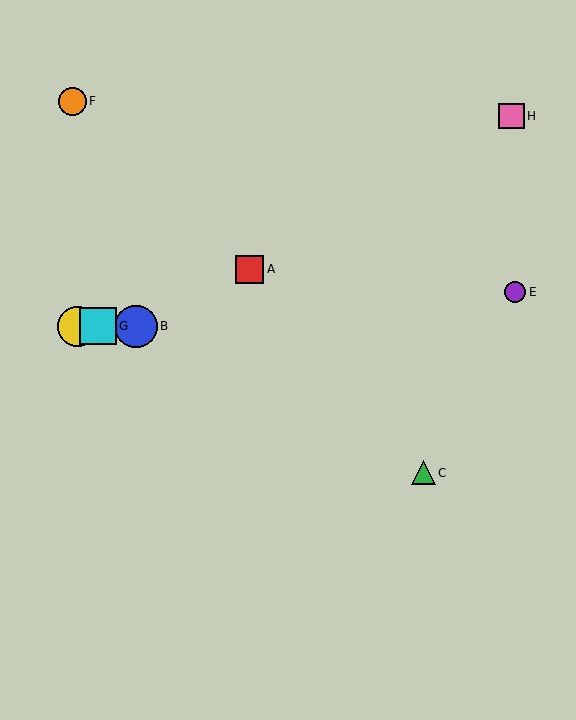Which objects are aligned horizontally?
Objects B, D, G are aligned horizontally.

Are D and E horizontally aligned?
No, D is at y≈326 and E is at y≈292.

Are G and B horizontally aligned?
Yes, both are at y≈326.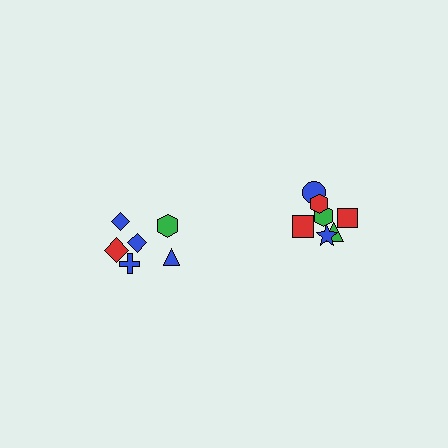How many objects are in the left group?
There are 6 objects.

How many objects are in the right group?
There are 8 objects.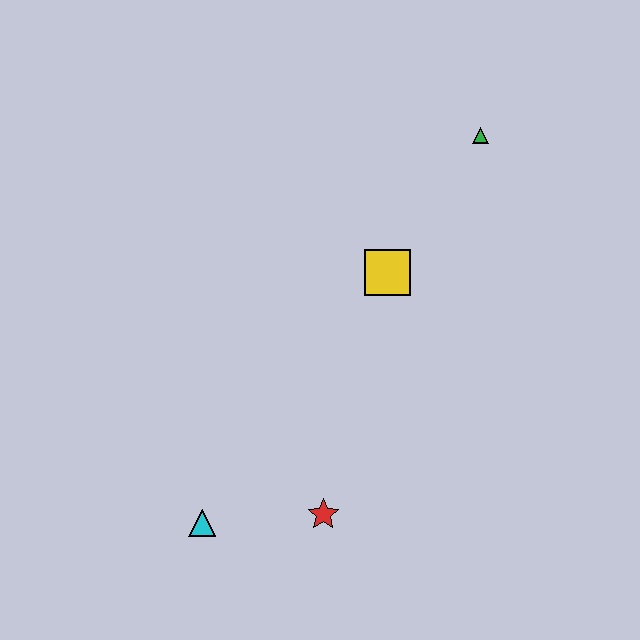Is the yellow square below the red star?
No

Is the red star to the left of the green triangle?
Yes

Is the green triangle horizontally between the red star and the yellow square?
No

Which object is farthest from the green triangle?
The cyan triangle is farthest from the green triangle.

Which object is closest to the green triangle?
The yellow square is closest to the green triangle.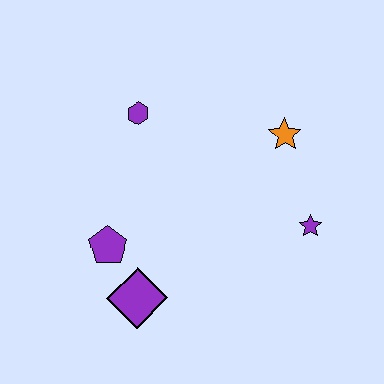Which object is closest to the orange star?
The purple star is closest to the orange star.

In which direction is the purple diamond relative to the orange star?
The purple diamond is below the orange star.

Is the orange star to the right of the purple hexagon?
Yes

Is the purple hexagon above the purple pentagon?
Yes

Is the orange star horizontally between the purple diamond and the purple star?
Yes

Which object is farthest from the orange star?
The purple diamond is farthest from the orange star.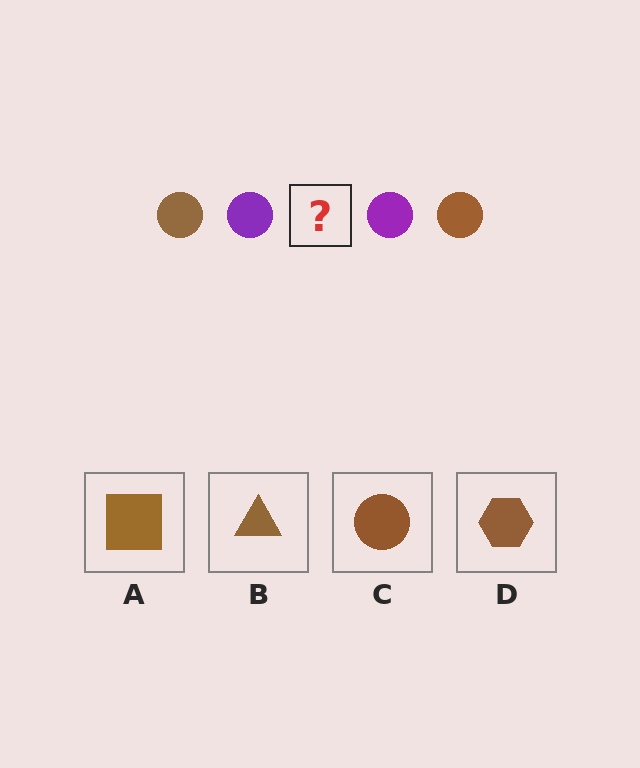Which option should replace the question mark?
Option C.